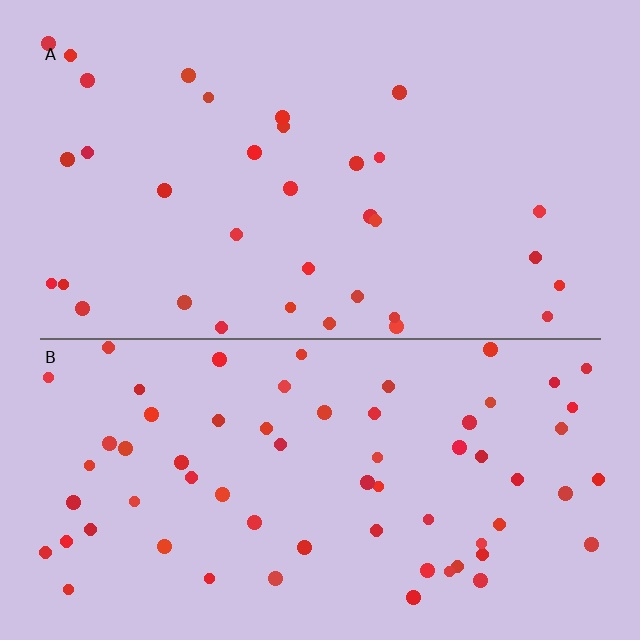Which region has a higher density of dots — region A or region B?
B (the bottom).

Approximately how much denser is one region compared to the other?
Approximately 1.9× — region B over region A.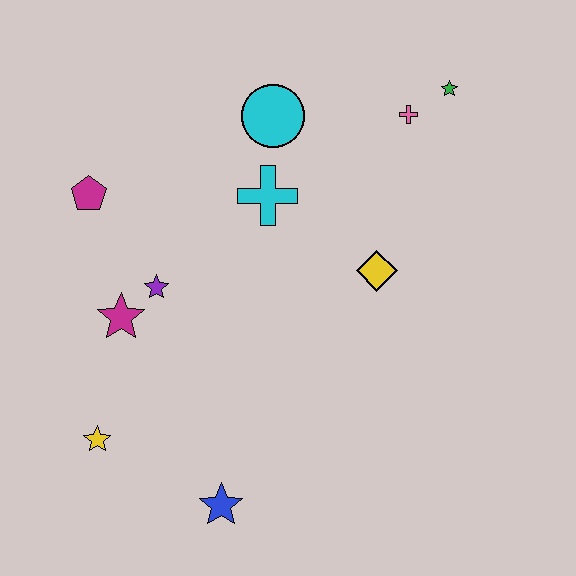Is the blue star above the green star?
No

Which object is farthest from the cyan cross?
The blue star is farthest from the cyan cross.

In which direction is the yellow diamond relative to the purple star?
The yellow diamond is to the right of the purple star.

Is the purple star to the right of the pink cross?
No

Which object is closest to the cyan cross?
The cyan circle is closest to the cyan cross.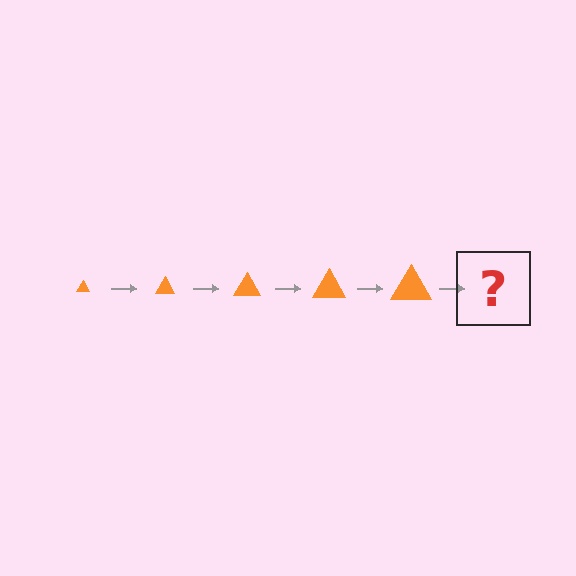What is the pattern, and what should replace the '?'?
The pattern is that the triangle gets progressively larger each step. The '?' should be an orange triangle, larger than the previous one.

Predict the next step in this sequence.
The next step is an orange triangle, larger than the previous one.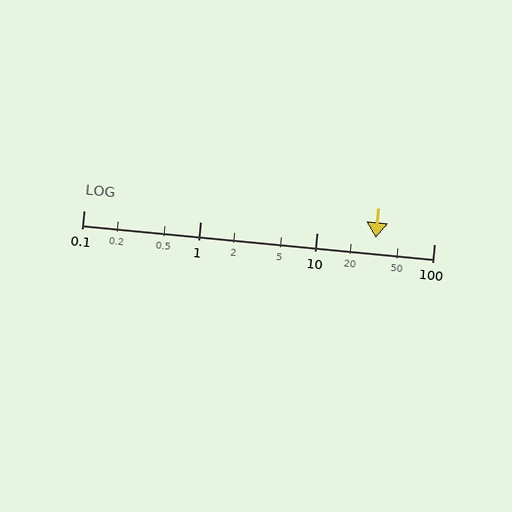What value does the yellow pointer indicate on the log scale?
The pointer indicates approximately 32.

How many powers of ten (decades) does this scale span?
The scale spans 3 decades, from 0.1 to 100.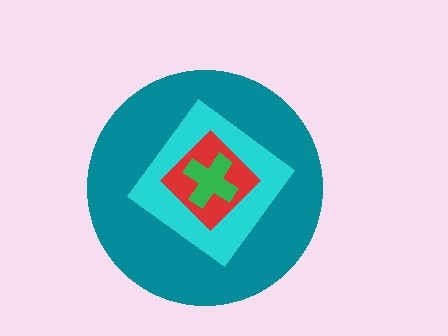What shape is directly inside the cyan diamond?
The red diamond.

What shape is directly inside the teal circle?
The cyan diamond.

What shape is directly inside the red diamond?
The green cross.